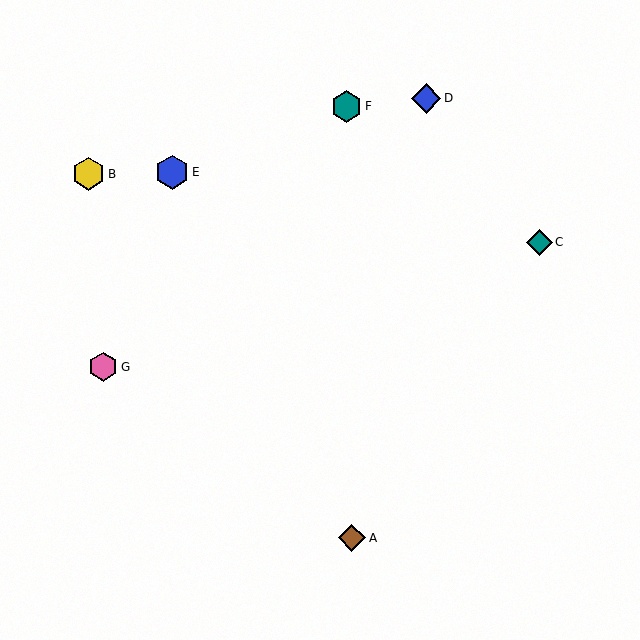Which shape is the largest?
The blue hexagon (labeled E) is the largest.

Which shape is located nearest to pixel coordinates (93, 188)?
The yellow hexagon (labeled B) at (89, 174) is nearest to that location.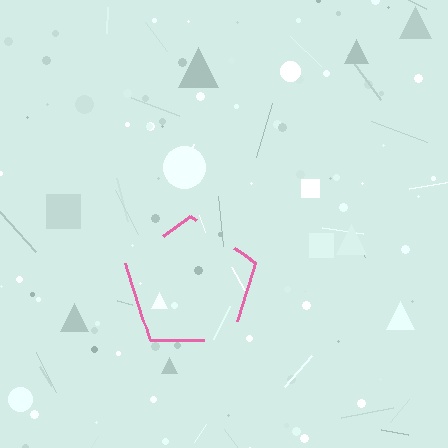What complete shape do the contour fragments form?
The contour fragments form a pentagon.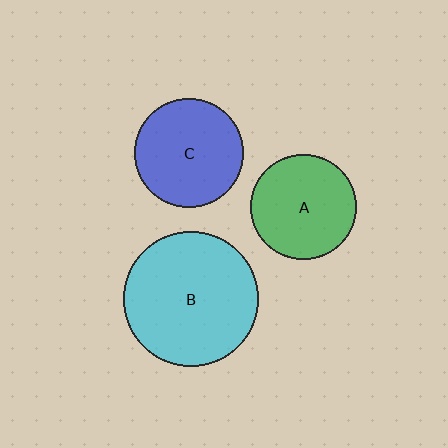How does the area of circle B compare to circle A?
Approximately 1.7 times.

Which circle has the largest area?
Circle B (cyan).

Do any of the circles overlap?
No, none of the circles overlap.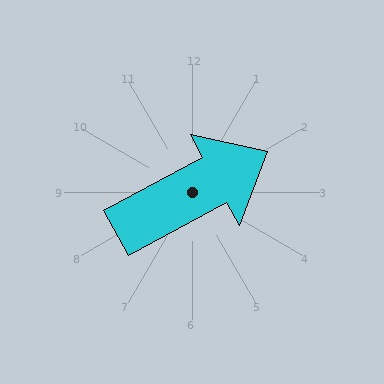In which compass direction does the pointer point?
Northeast.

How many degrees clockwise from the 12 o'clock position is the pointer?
Approximately 62 degrees.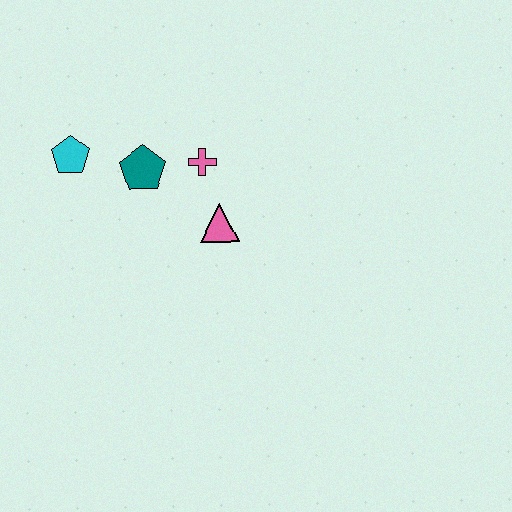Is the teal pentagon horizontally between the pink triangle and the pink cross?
No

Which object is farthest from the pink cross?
The cyan pentagon is farthest from the pink cross.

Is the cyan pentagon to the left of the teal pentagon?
Yes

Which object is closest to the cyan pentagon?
The teal pentagon is closest to the cyan pentagon.